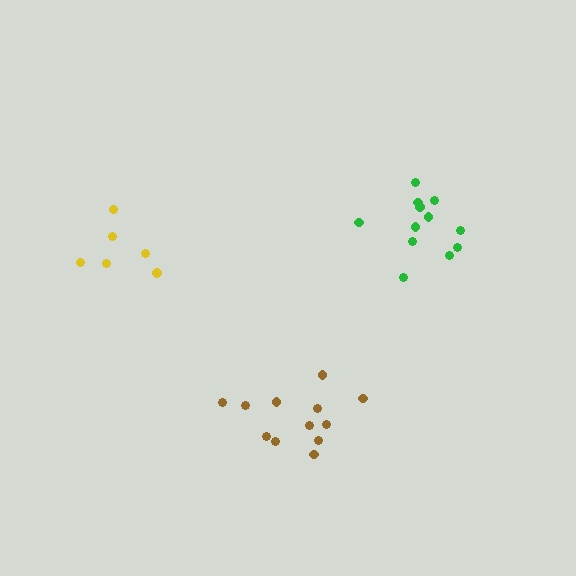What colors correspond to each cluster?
The clusters are colored: yellow, brown, green.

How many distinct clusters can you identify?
There are 3 distinct clusters.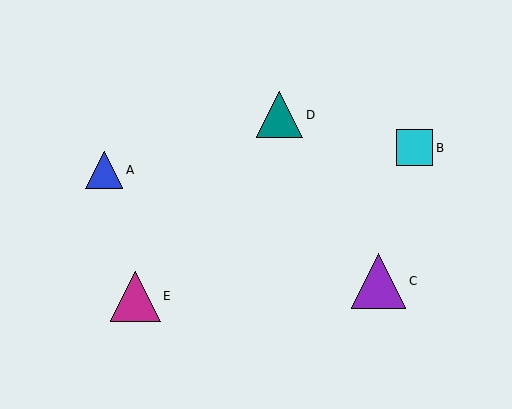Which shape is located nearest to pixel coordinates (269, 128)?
The teal triangle (labeled D) at (280, 115) is nearest to that location.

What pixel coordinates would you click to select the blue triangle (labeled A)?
Click at (104, 170) to select the blue triangle A.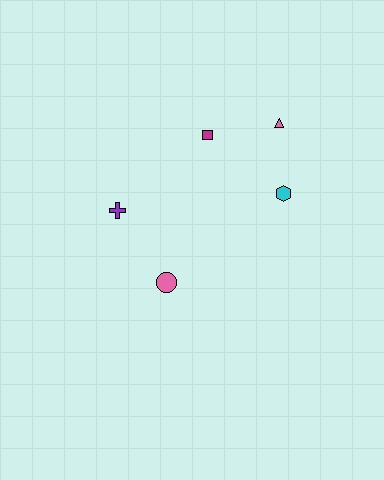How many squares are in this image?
There is 1 square.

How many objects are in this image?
There are 5 objects.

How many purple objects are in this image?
There is 1 purple object.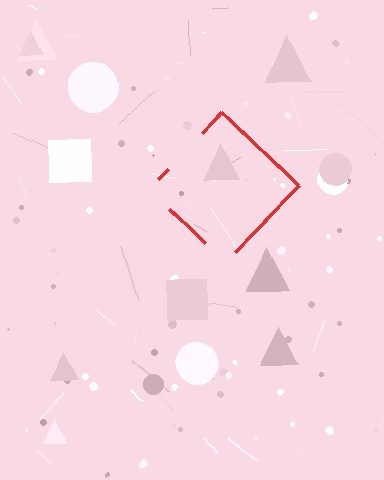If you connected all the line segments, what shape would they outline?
They would outline a diamond.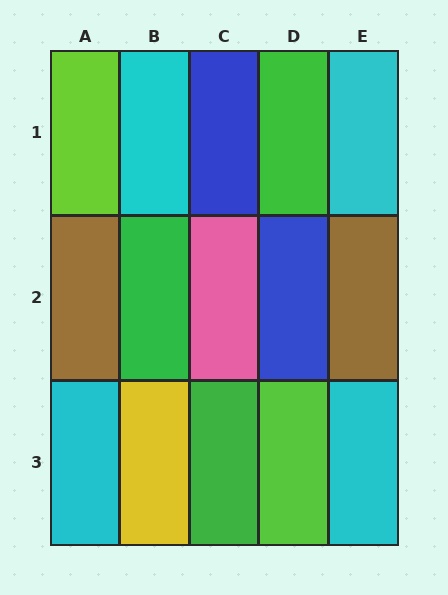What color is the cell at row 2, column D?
Blue.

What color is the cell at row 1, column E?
Cyan.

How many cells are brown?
2 cells are brown.